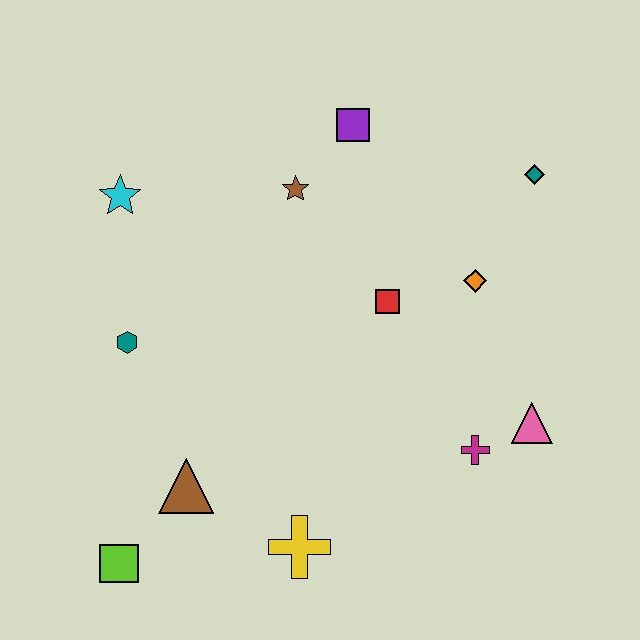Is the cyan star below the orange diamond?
No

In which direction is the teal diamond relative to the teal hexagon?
The teal diamond is to the right of the teal hexagon.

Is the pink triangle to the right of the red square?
Yes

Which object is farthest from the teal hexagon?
The teal diamond is farthest from the teal hexagon.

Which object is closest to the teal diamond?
The orange diamond is closest to the teal diamond.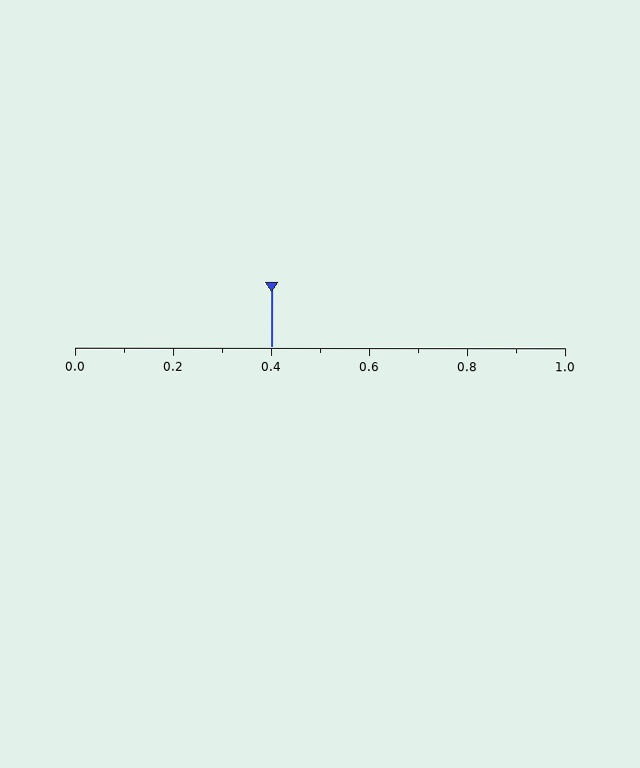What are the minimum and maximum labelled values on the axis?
The axis runs from 0.0 to 1.0.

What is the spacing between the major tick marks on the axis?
The major ticks are spaced 0.2 apart.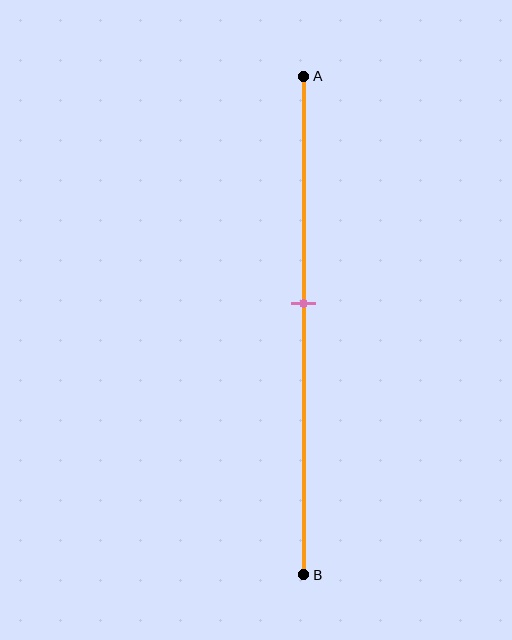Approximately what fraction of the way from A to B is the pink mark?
The pink mark is approximately 45% of the way from A to B.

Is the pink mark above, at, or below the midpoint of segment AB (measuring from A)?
The pink mark is above the midpoint of segment AB.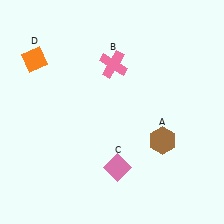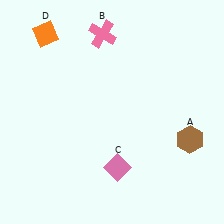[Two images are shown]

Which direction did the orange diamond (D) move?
The orange diamond (D) moved up.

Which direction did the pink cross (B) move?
The pink cross (B) moved up.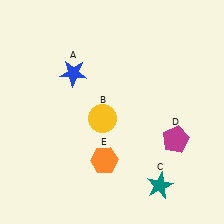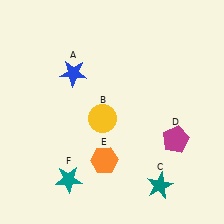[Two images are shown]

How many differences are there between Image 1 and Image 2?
There is 1 difference between the two images.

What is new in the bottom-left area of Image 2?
A teal star (F) was added in the bottom-left area of Image 2.